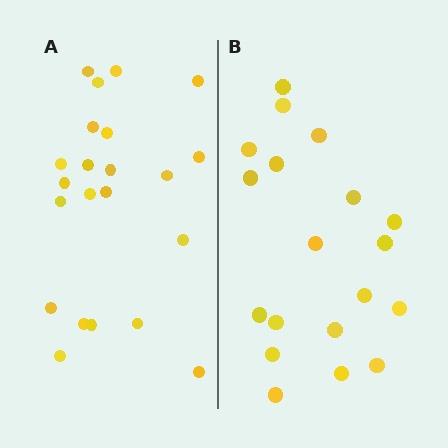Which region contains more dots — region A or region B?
Region A (the left region) has more dots.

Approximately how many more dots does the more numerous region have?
Region A has just a few more — roughly 2 or 3 more dots than region B.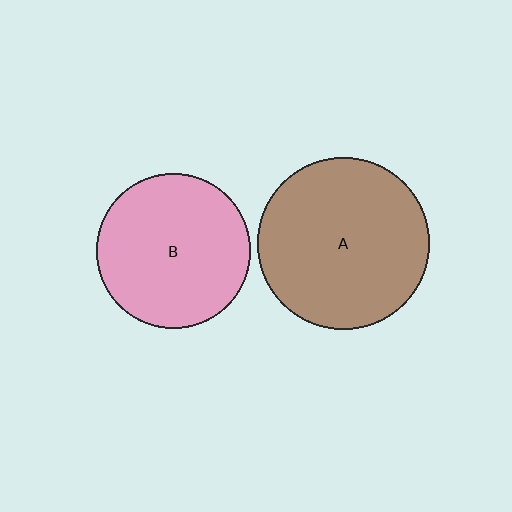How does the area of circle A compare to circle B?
Approximately 1.2 times.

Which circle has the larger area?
Circle A (brown).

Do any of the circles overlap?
No, none of the circles overlap.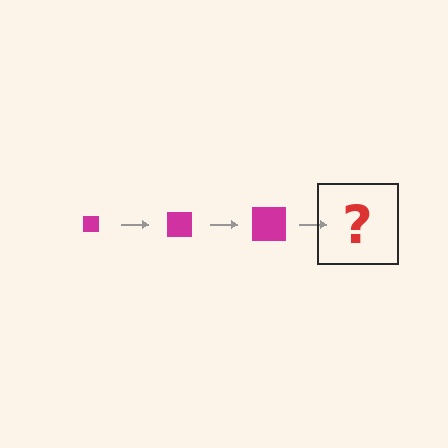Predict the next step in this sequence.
The next step is a magenta square, larger than the previous one.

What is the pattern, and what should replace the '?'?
The pattern is that the square gets progressively larger each step. The '?' should be a magenta square, larger than the previous one.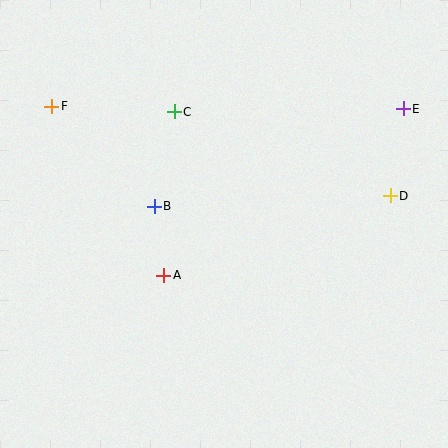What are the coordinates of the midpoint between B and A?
The midpoint between B and A is at (159, 241).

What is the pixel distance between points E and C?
The distance between E and C is 229 pixels.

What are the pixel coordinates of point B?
Point B is at (154, 206).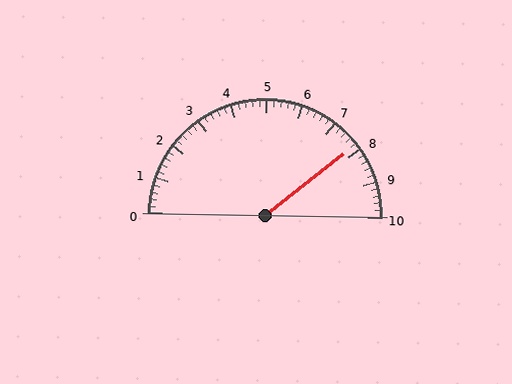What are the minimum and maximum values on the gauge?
The gauge ranges from 0 to 10.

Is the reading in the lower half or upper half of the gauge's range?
The reading is in the upper half of the range (0 to 10).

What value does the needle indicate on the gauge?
The needle indicates approximately 7.8.